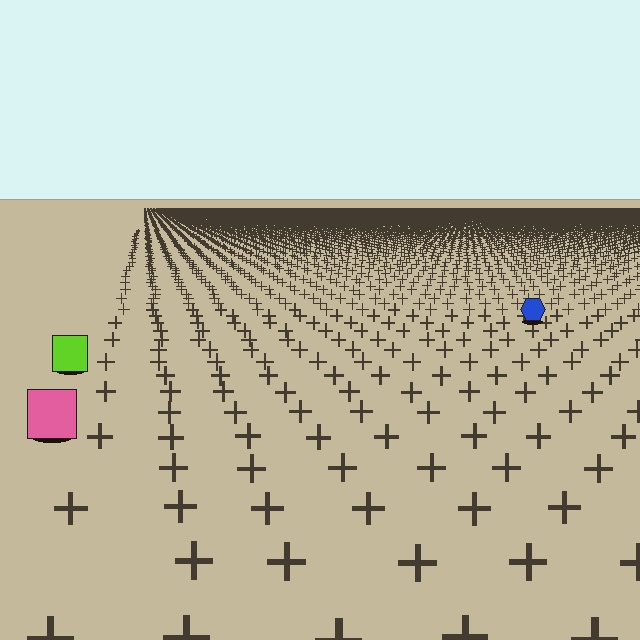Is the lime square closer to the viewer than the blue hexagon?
Yes. The lime square is closer — you can tell from the texture gradient: the ground texture is coarser near it.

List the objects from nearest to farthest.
From nearest to farthest: the pink square, the lime square, the blue hexagon.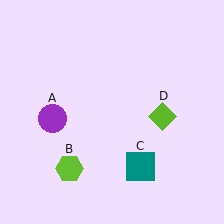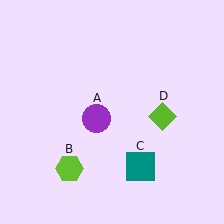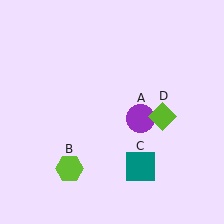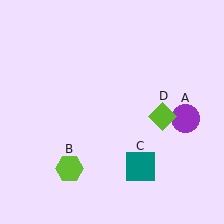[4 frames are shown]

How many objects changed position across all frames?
1 object changed position: purple circle (object A).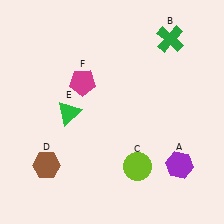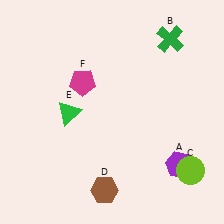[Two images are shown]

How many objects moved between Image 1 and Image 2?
2 objects moved between the two images.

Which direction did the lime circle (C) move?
The lime circle (C) moved right.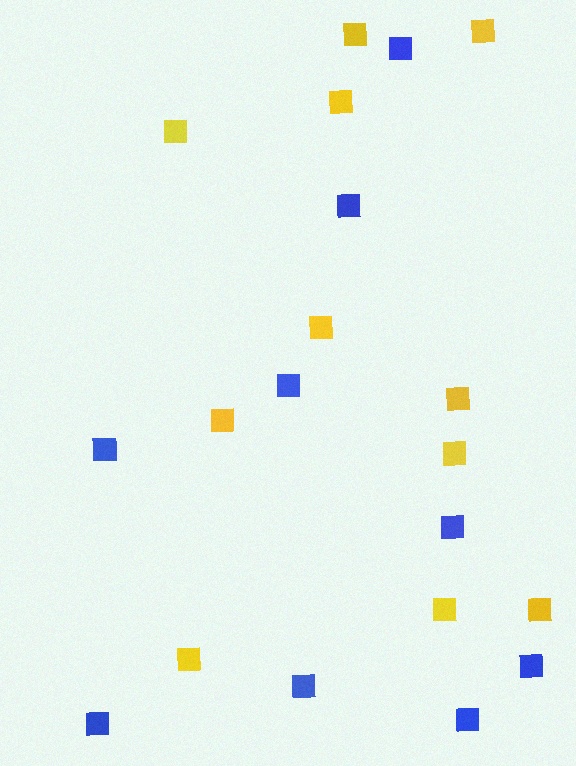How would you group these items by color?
There are 2 groups: one group of yellow squares (11) and one group of blue squares (9).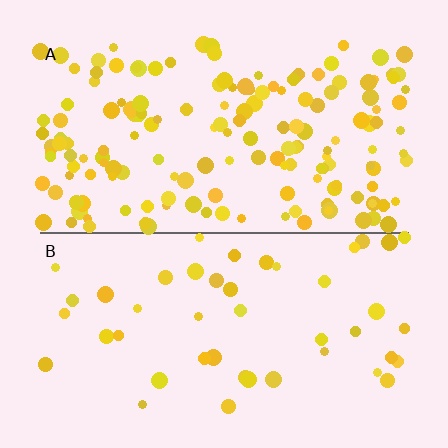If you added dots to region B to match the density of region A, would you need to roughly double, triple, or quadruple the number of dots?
Approximately quadruple.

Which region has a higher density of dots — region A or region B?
A (the top).